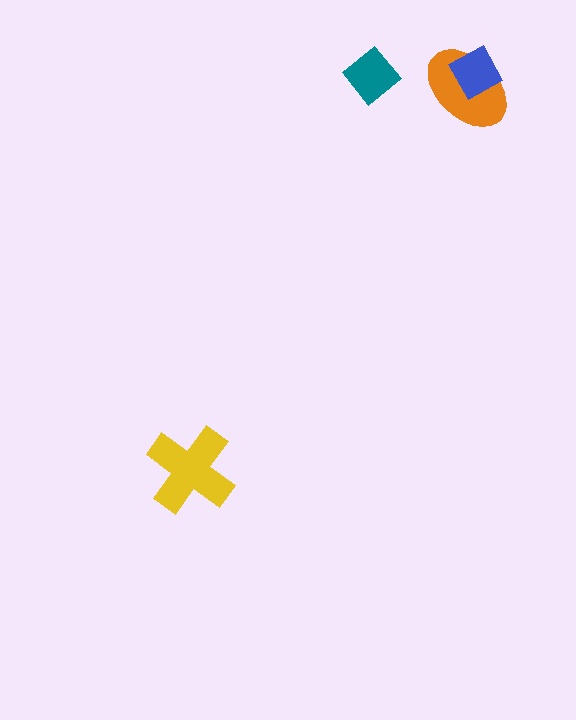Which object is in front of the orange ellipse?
The blue diamond is in front of the orange ellipse.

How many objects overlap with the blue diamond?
1 object overlaps with the blue diamond.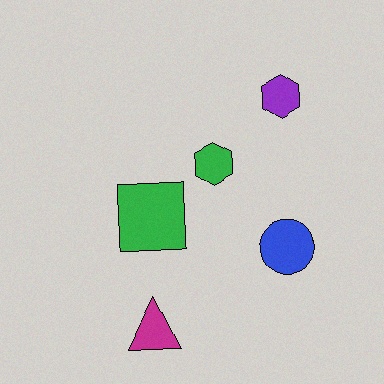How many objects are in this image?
There are 5 objects.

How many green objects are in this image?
There are 2 green objects.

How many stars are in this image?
There are no stars.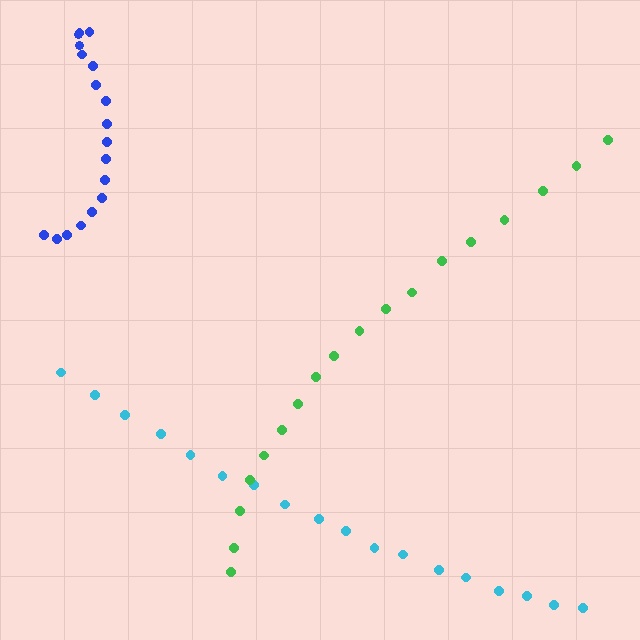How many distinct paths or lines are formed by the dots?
There are 3 distinct paths.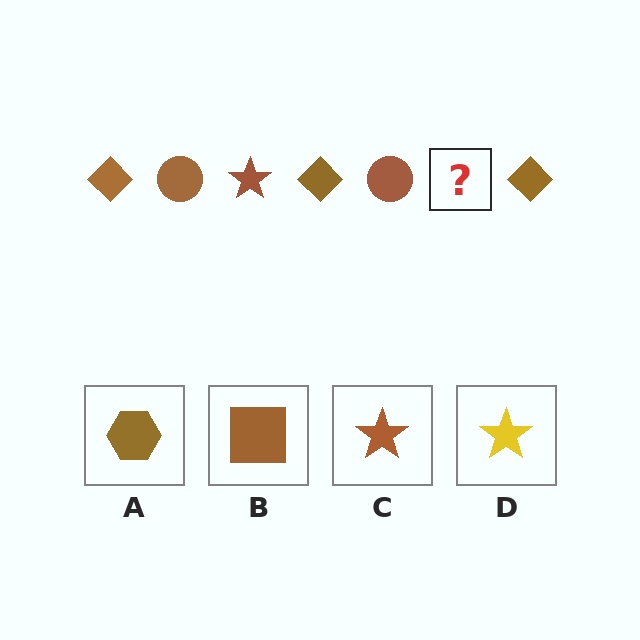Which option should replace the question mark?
Option C.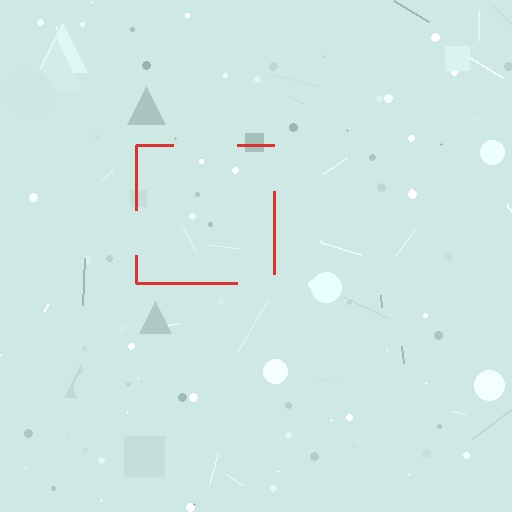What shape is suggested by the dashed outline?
The dashed outline suggests a square.